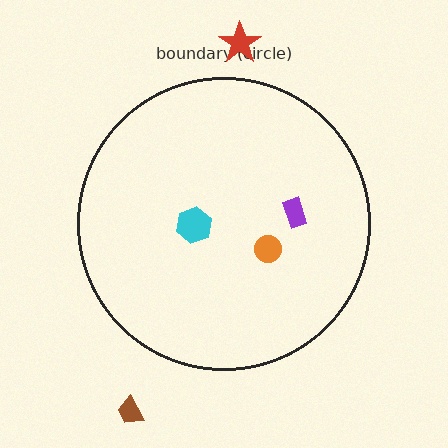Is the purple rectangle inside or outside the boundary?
Inside.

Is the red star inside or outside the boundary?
Outside.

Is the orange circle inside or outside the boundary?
Inside.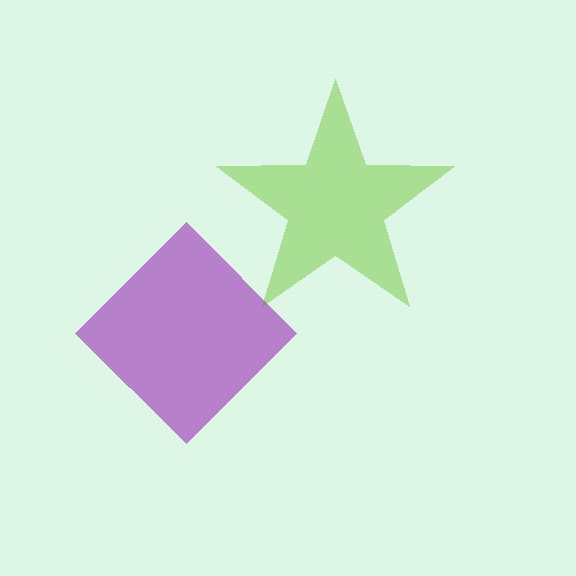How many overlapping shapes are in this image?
There are 2 overlapping shapes in the image.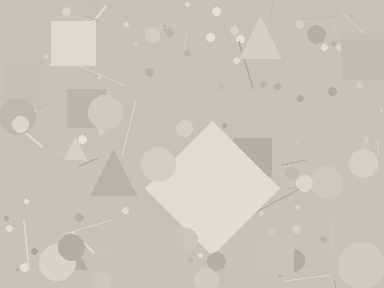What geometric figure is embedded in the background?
A diamond is embedded in the background.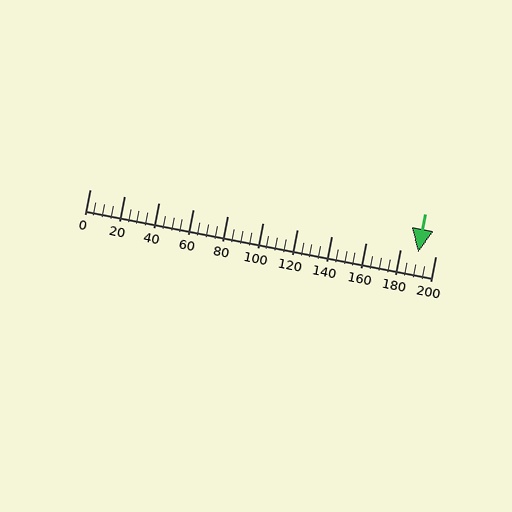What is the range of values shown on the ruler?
The ruler shows values from 0 to 200.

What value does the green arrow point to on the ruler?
The green arrow points to approximately 190.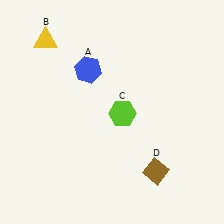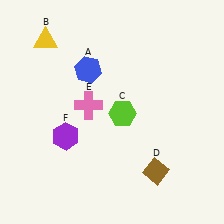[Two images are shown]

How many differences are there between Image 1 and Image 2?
There are 2 differences between the two images.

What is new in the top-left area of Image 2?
A pink cross (E) was added in the top-left area of Image 2.